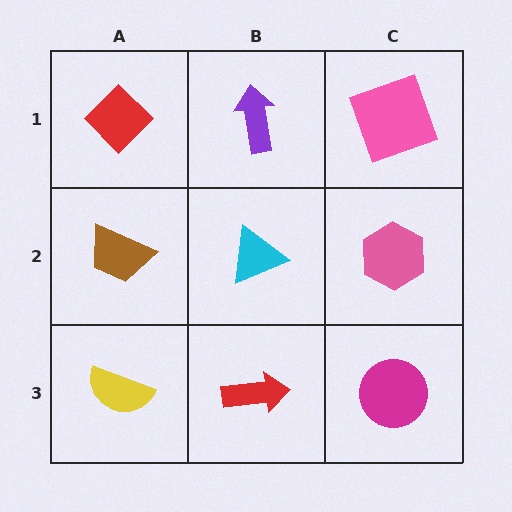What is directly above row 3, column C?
A pink hexagon.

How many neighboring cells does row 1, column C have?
2.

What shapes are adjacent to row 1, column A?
A brown trapezoid (row 2, column A), a purple arrow (row 1, column B).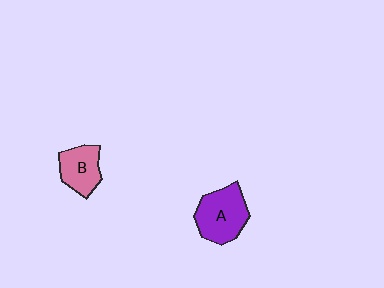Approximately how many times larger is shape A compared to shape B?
Approximately 1.4 times.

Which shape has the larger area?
Shape A (purple).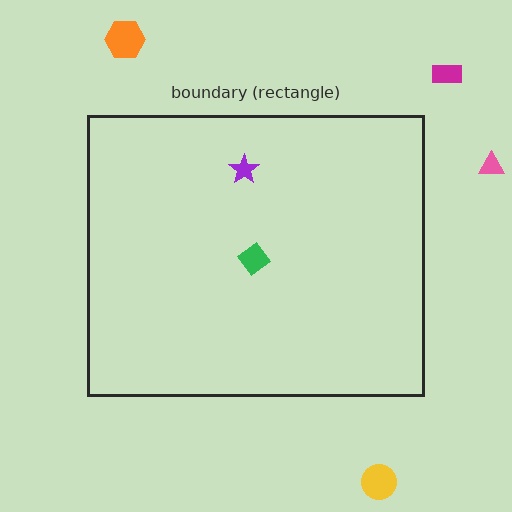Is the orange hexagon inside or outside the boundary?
Outside.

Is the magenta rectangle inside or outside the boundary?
Outside.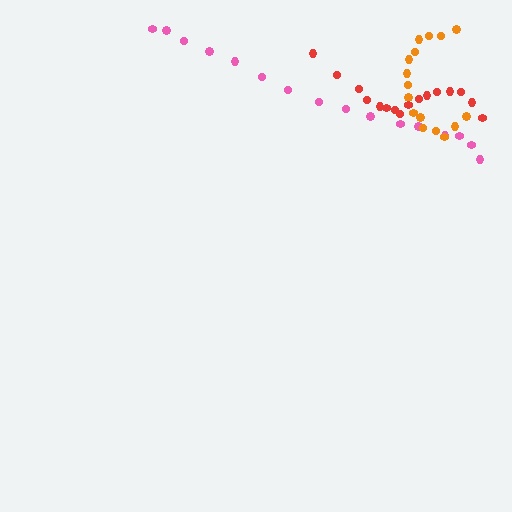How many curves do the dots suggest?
There are 3 distinct paths.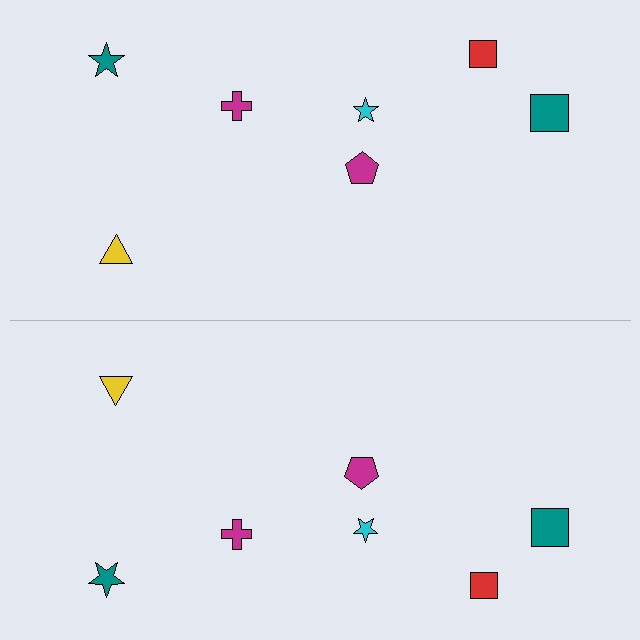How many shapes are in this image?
There are 14 shapes in this image.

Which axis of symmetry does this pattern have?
The pattern has a horizontal axis of symmetry running through the center of the image.